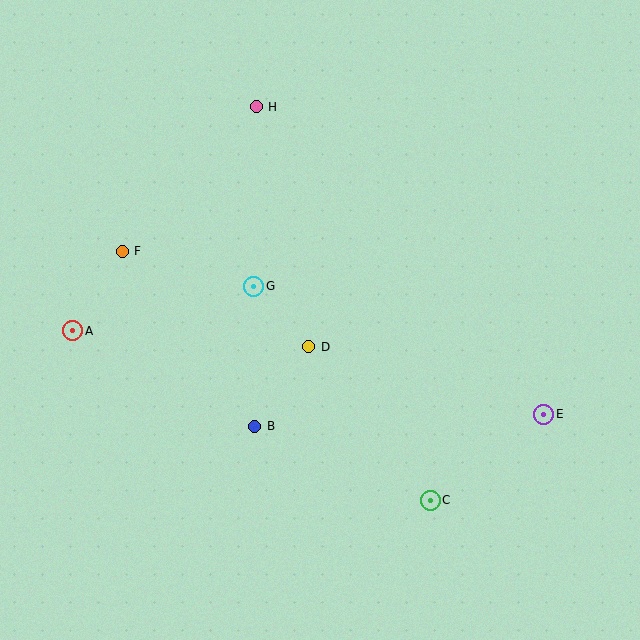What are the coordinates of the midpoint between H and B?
The midpoint between H and B is at (255, 267).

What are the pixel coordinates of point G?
Point G is at (254, 286).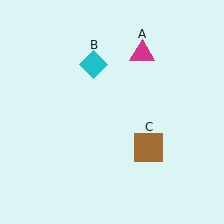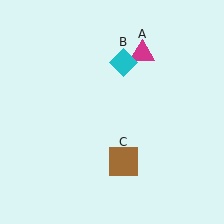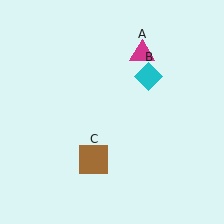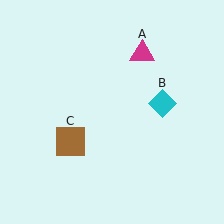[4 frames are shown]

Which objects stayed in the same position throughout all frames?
Magenta triangle (object A) remained stationary.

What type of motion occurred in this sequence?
The cyan diamond (object B), brown square (object C) rotated clockwise around the center of the scene.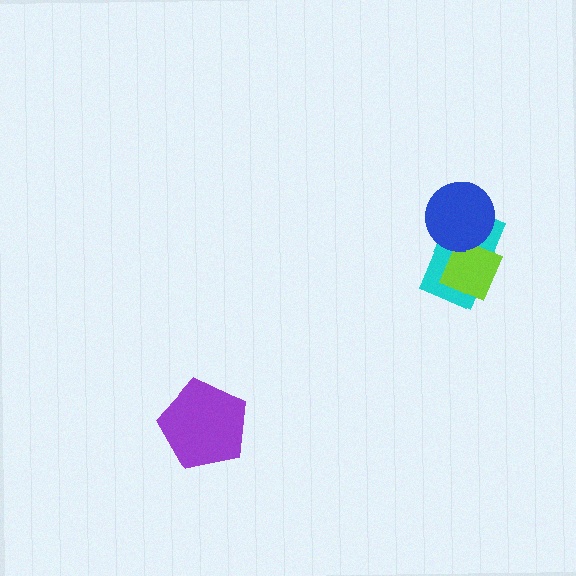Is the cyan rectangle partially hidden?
Yes, it is partially covered by another shape.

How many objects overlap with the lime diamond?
2 objects overlap with the lime diamond.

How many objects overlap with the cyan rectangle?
2 objects overlap with the cyan rectangle.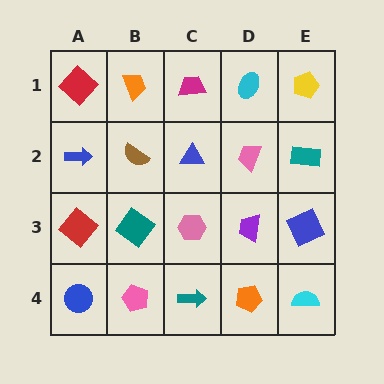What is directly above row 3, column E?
A teal rectangle.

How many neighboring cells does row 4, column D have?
3.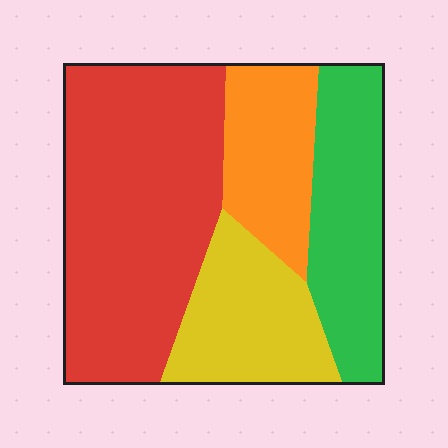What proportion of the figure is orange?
Orange covers about 15% of the figure.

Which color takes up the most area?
Red, at roughly 45%.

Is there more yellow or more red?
Red.